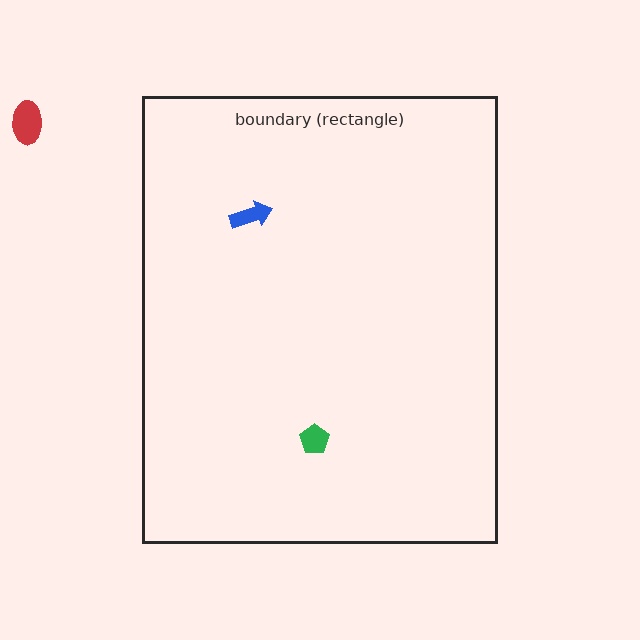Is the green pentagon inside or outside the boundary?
Inside.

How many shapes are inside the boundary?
2 inside, 1 outside.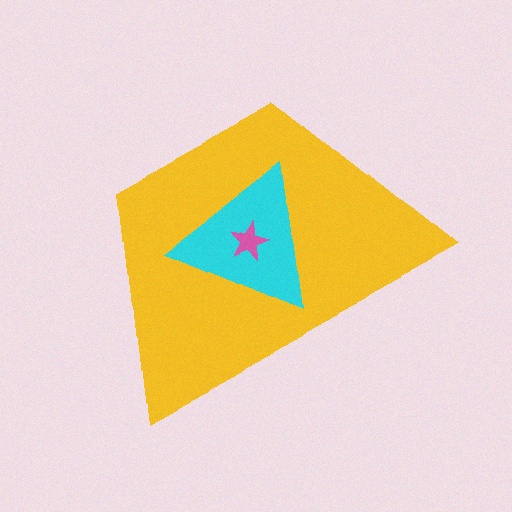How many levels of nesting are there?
3.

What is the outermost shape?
The yellow trapezoid.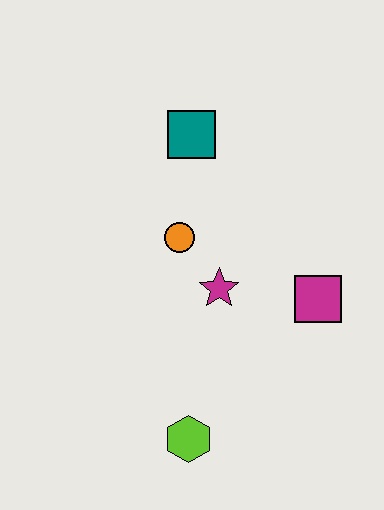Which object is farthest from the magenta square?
The teal square is farthest from the magenta square.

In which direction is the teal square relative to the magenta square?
The teal square is above the magenta square.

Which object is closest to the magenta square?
The magenta star is closest to the magenta square.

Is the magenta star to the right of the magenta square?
No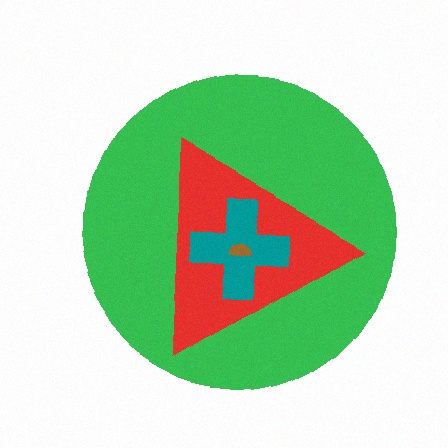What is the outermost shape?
The green circle.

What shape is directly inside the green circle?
The red triangle.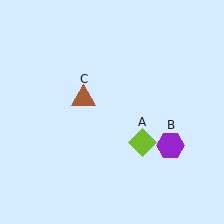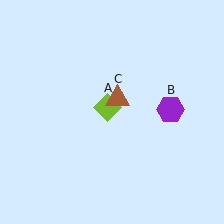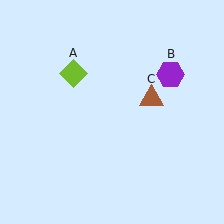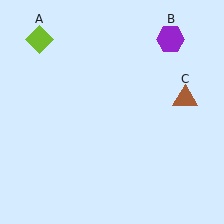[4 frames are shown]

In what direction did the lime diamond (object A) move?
The lime diamond (object A) moved up and to the left.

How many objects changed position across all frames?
3 objects changed position: lime diamond (object A), purple hexagon (object B), brown triangle (object C).